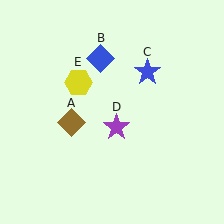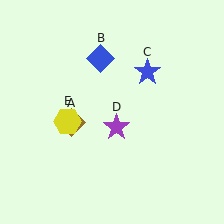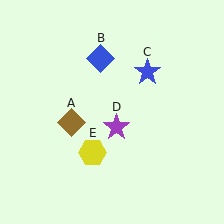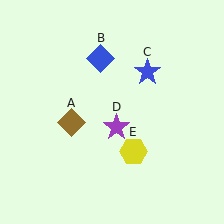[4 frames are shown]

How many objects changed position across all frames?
1 object changed position: yellow hexagon (object E).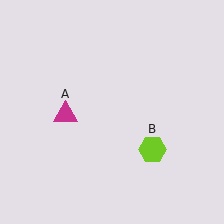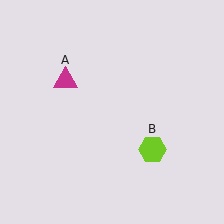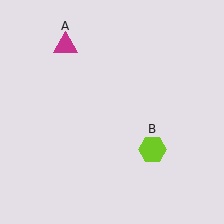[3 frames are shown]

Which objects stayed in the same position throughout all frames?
Lime hexagon (object B) remained stationary.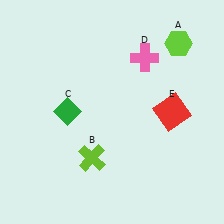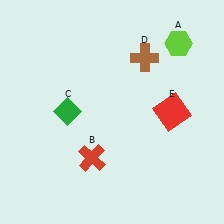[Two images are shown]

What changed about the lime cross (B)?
In Image 1, B is lime. In Image 2, it changed to red.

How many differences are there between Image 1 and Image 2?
There are 2 differences between the two images.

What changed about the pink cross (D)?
In Image 1, D is pink. In Image 2, it changed to brown.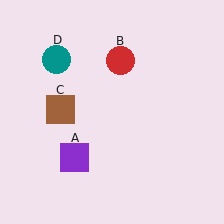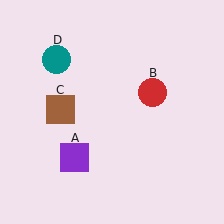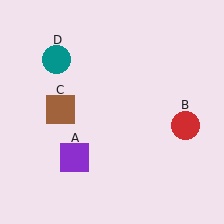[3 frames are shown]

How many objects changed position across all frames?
1 object changed position: red circle (object B).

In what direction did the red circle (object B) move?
The red circle (object B) moved down and to the right.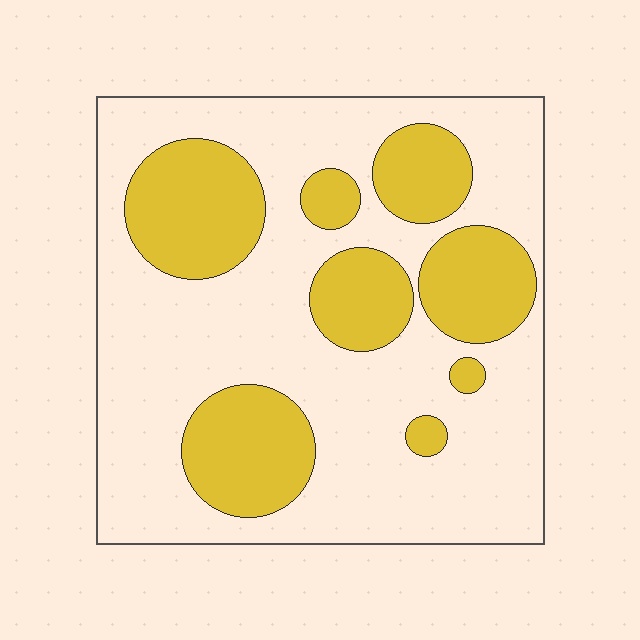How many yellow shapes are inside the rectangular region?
8.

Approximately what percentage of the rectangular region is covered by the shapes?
Approximately 30%.